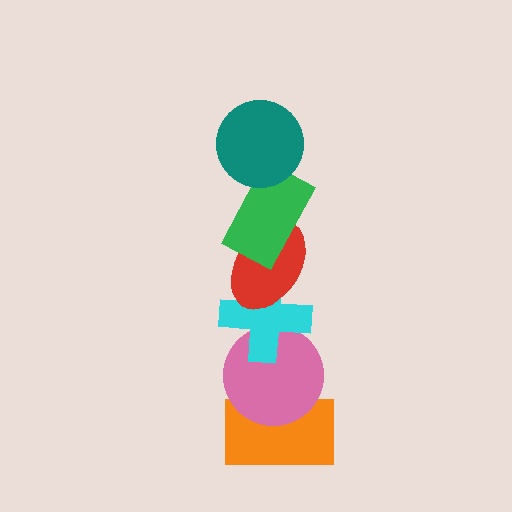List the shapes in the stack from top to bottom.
From top to bottom: the teal circle, the green rectangle, the red ellipse, the cyan cross, the pink circle, the orange rectangle.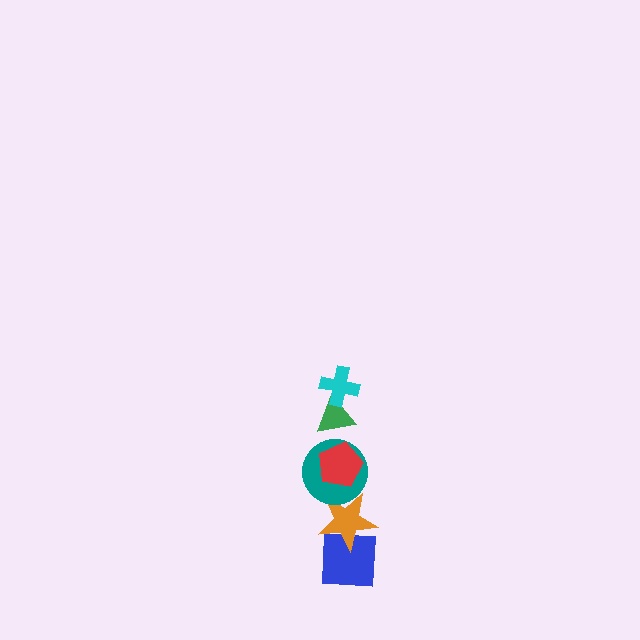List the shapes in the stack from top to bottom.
From top to bottom: the cyan cross, the green triangle, the red pentagon, the teal circle, the orange star, the blue square.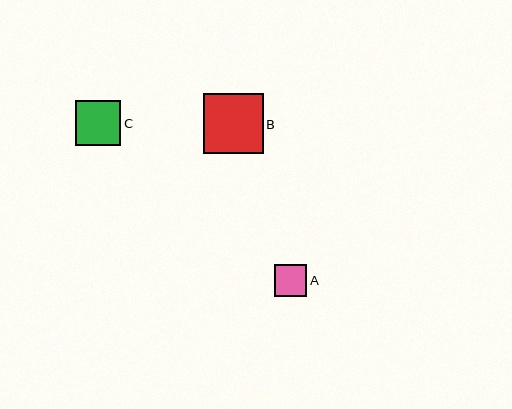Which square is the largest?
Square B is the largest with a size of approximately 60 pixels.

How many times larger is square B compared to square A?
Square B is approximately 1.9 times the size of square A.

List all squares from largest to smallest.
From largest to smallest: B, C, A.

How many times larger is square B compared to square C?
Square B is approximately 1.3 times the size of square C.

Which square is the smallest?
Square A is the smallest with a size of approximately 32 pixels.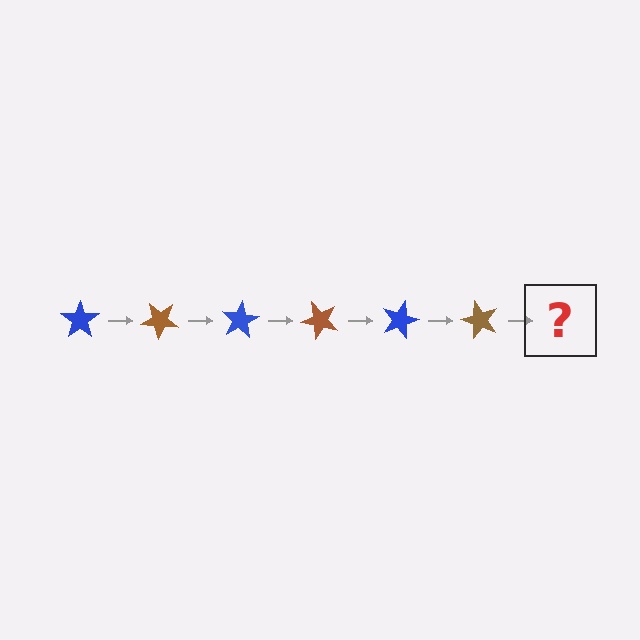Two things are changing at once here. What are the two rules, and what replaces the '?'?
The two rules are that it rotates 40 degrees each step and the color cycles through blue and brown. The '?' should be a blue star, rotated 240 degrees from the start.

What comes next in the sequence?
The next element should be a blue star, rotated 240 degrees from the start.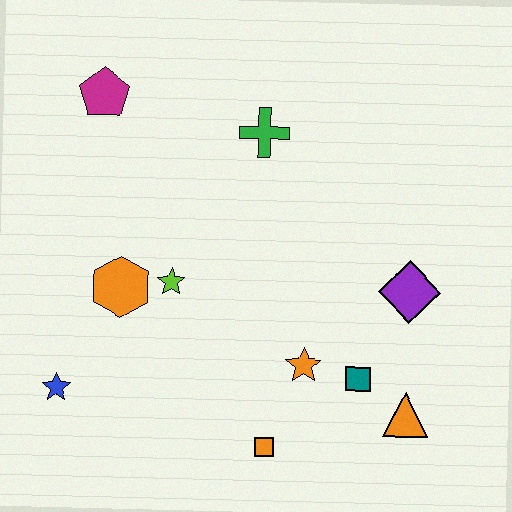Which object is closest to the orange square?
The orange star is closest to the orange square.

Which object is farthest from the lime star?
The orange triangle is farthest from the lime star.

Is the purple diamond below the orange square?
No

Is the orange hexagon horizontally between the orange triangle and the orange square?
No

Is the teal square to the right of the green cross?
Yes